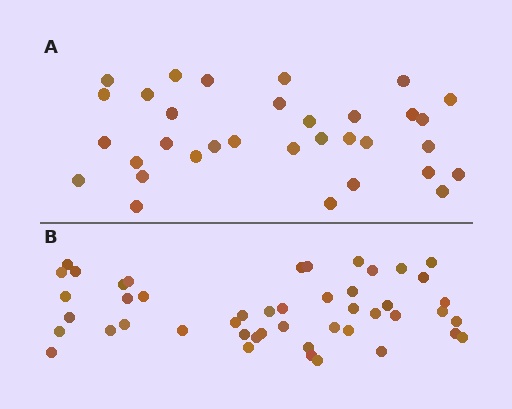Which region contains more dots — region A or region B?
Region B (the bottom region) has more dots.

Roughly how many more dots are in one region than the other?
Region B has approximately 15 more dots than region A.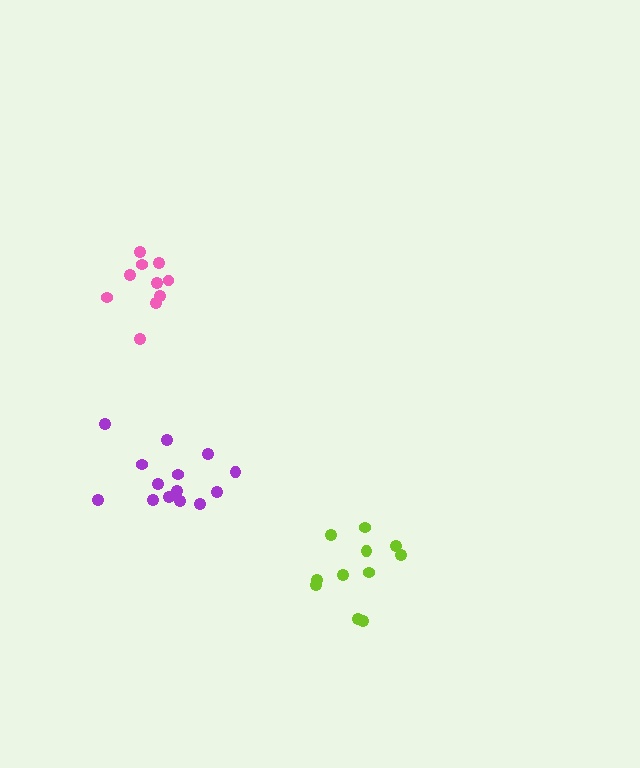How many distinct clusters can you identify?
There are 3 distinct clusters.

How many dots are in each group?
Group 1: 11 dots, Group 2: 14 dots, Group 3: 10 dots (35 total).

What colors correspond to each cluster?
The clusters are colored: lime, purple, pink.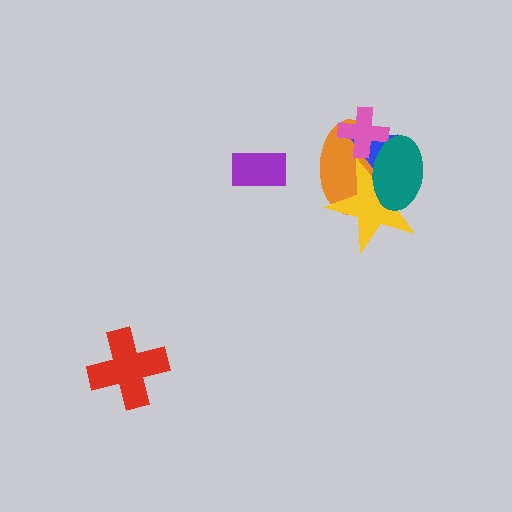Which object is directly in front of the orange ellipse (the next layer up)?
The blue triangle is directly in front of the orange ellipse.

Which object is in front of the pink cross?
The teal ellipse is in front of the pink cross.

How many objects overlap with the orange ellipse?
4 objects overlap with the orange ellipse.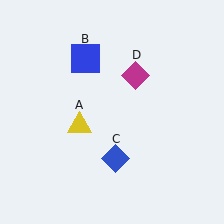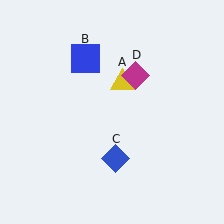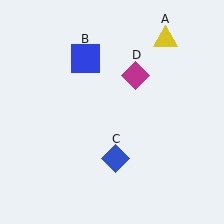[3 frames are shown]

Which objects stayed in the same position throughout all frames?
Blue square (object B) and blue diamond (object C) and magenta diamond (object D) remained stationary.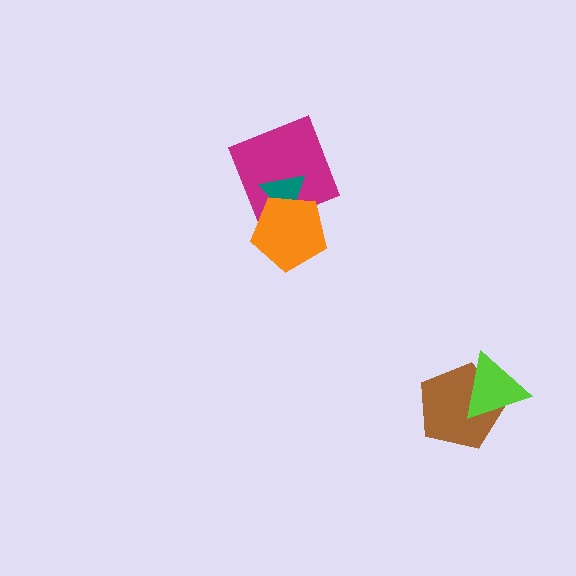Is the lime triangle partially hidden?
No, no other shape covers it.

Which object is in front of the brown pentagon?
The lime triangle is in front of the brown pentagon.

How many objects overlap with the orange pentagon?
2 objects overlap with the orange pentagon.